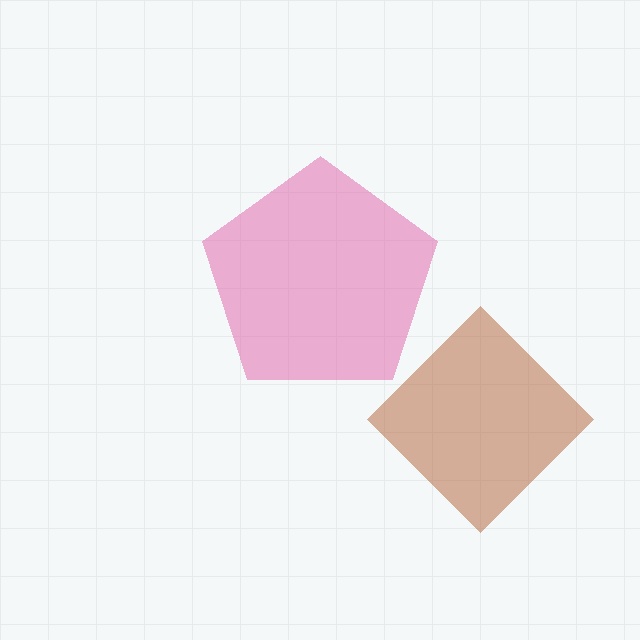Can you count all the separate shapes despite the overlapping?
Yes, there are 2 separate shapes.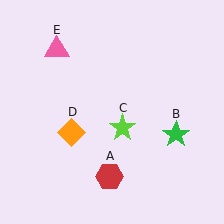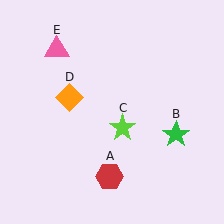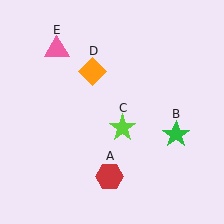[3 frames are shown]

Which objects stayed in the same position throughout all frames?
Red hexagon (object A) and green star (object B) and lime star (object C) and pink triangle (object E) remained stationary.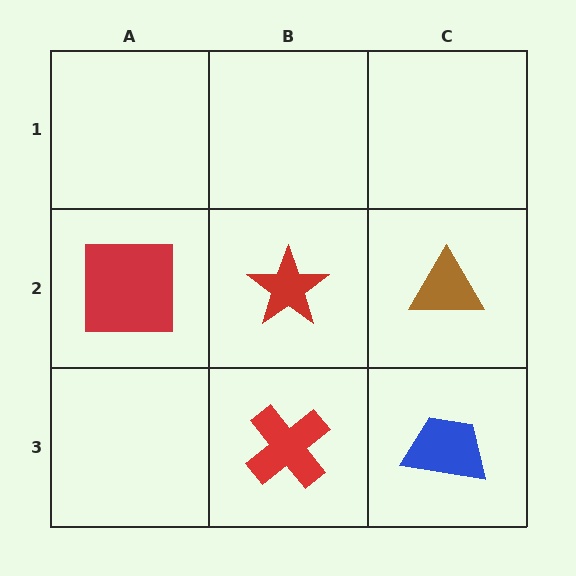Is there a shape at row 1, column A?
No, that cell is empty.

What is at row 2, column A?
A red square.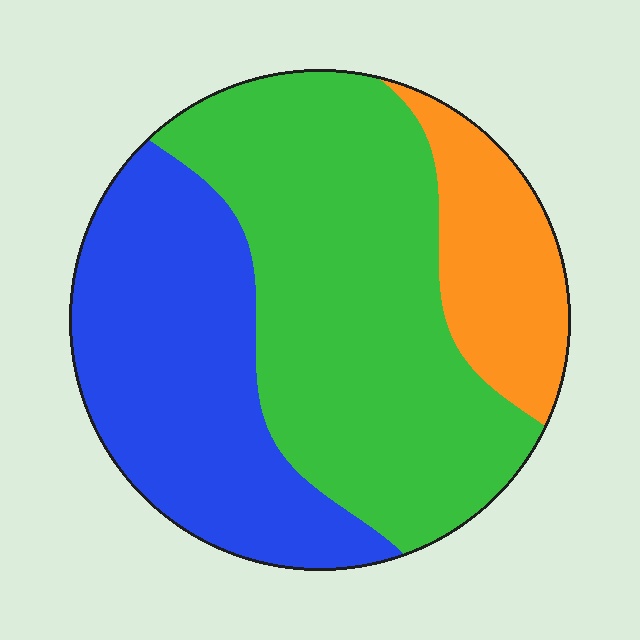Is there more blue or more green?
Green.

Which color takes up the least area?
Orange, at roughly 15%.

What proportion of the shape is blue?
Blue takes up between a quarter and a half of the shape.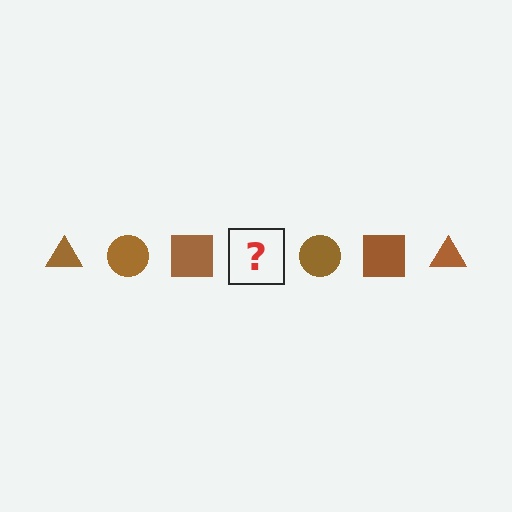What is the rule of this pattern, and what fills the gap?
The rule is that the pattern cycles through triangle, circle, square shapes in brown. The gap should be filled with a brown triangle.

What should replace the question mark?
The question mark should be replaced with a brown triangle.